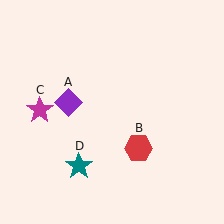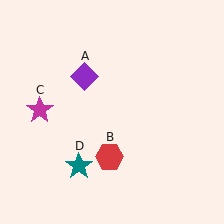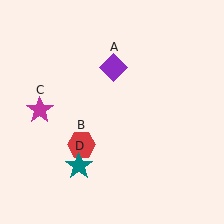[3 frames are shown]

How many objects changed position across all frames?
2 objects changed position: purple diamond (object A), red hexagon (object B).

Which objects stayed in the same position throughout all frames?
Magenta star (object C) and teal star (object D) remained stationary.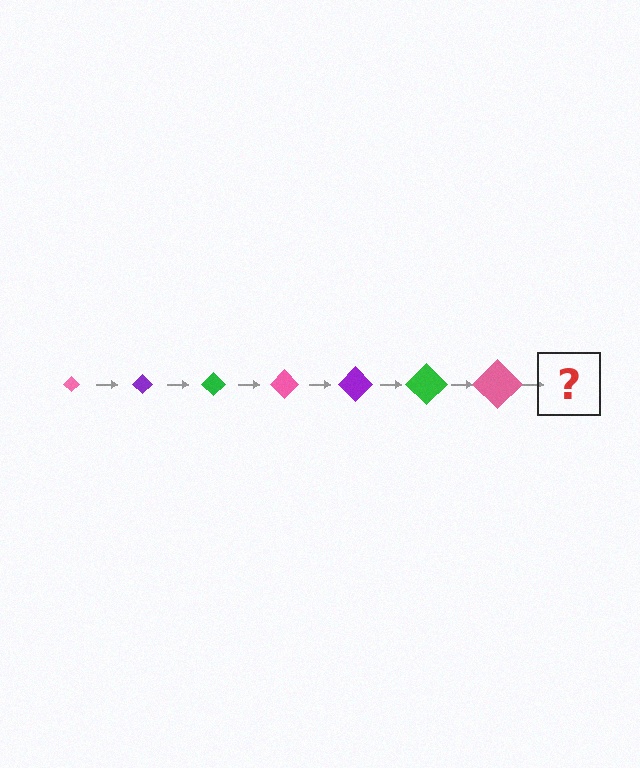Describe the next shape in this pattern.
It should be a purple diamond, larger than the previous one.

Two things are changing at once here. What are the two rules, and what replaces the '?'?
The two rules are that the diamond grows larger each step and the color cycles through pink, purple, and green. The '?' should be a purple diamond, larger than the previous one.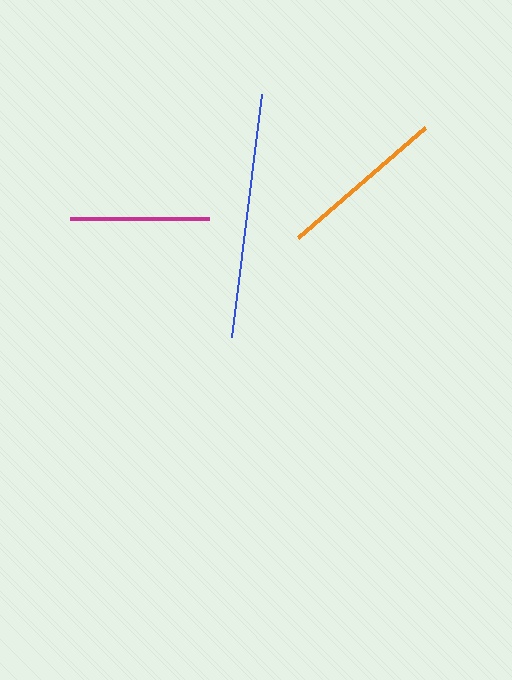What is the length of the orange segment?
The orange segment is approximately 169 pixels long.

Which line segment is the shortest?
The magenta line is the shortest at approximately 139 pixels.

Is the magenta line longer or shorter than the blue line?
The blue line is longer than the magenta line.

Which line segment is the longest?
The blue line is the longest at approximately 245 pixels.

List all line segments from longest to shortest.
From longest to shortest: blue, orange, magenta.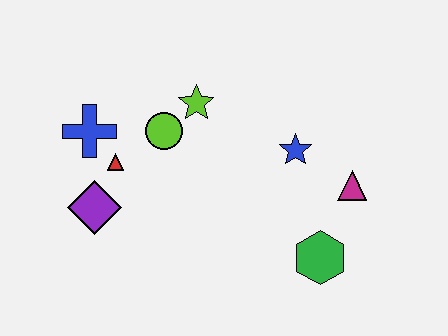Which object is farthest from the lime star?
The green hexagon is farthest from the lime star.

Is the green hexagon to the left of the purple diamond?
No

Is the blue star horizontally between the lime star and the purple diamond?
No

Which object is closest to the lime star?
The lime circle is closest to the lime star.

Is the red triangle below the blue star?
Yes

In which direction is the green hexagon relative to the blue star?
The green hexagon is below the blue star.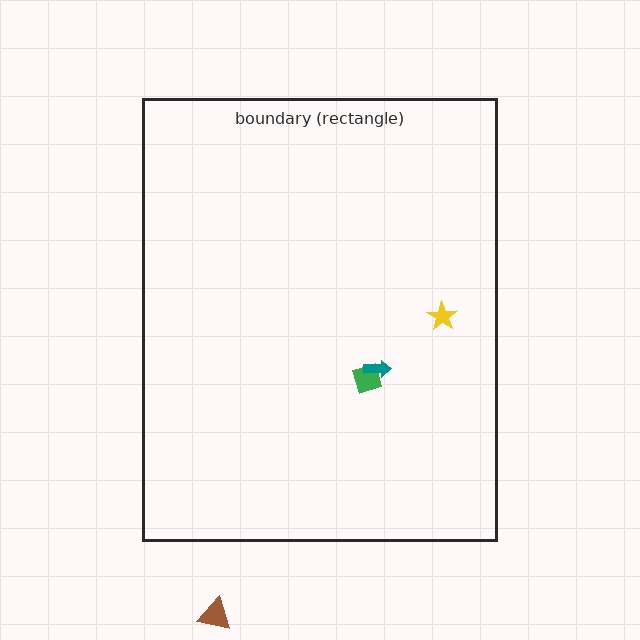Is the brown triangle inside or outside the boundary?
Outside.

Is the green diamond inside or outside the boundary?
Inside.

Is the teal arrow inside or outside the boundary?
Inside.